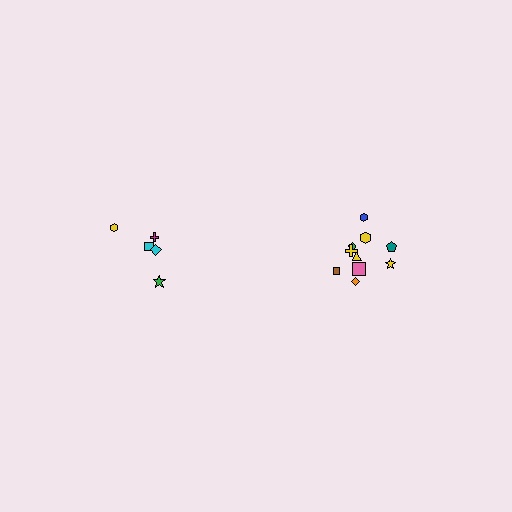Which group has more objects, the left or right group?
The right group.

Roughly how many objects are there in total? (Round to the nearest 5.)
Roughly 15 objects in total.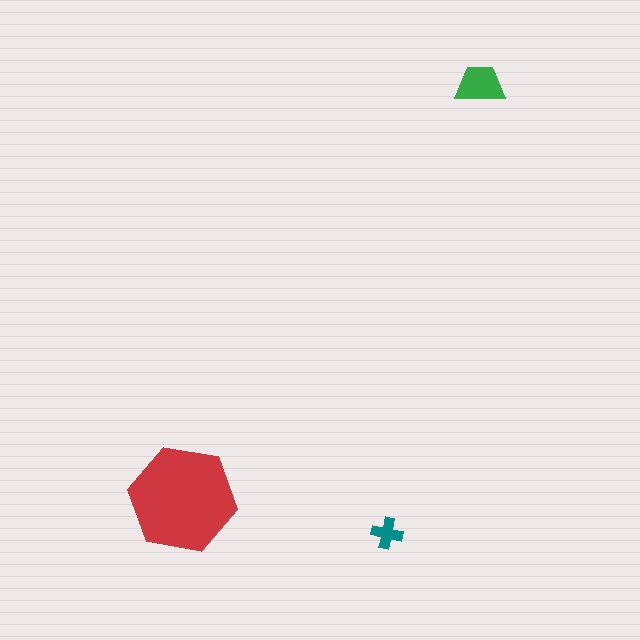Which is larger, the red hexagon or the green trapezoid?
The red hexagon.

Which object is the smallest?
The teal cross.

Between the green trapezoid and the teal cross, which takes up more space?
The green trapezoid.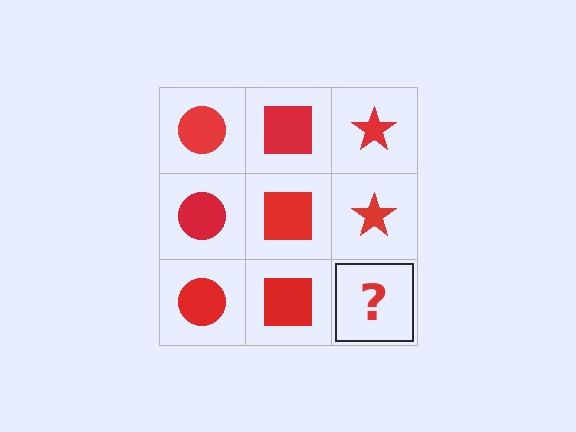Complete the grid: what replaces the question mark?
The question mark should be replaced with a red star.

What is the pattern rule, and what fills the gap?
The rule is that each column has a consistent shape. The gap should be filled with a red star.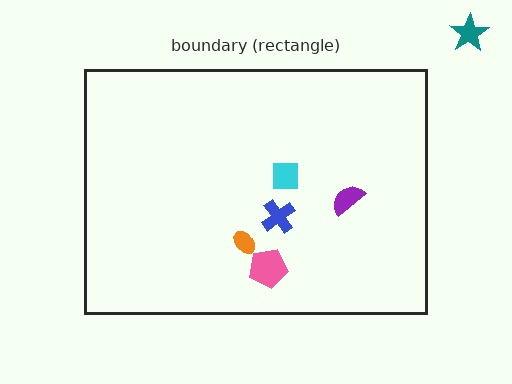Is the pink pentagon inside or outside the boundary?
Inside.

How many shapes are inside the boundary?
5 inside, 1 outside.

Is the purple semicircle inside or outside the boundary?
Inside.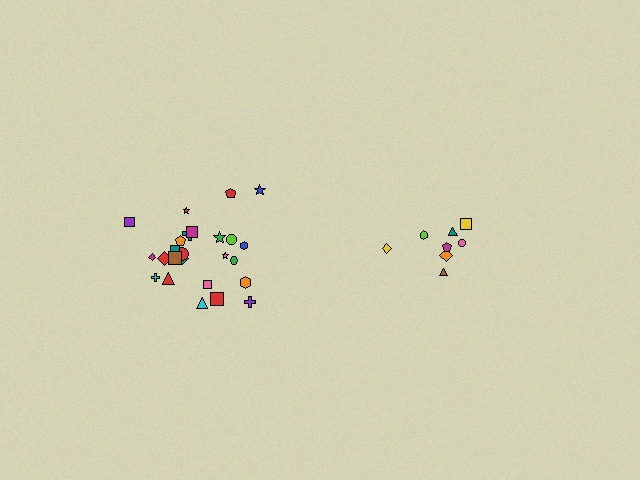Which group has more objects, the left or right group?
The left group.